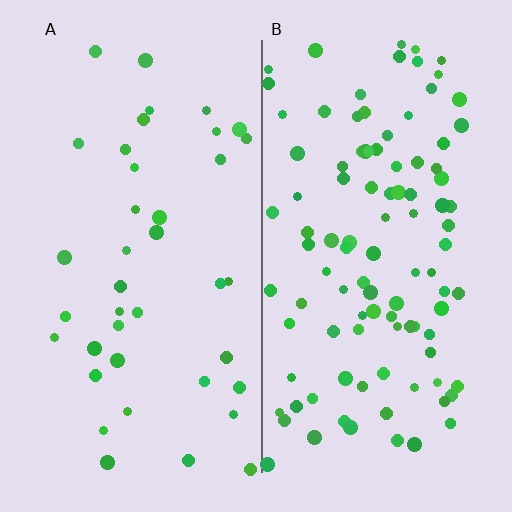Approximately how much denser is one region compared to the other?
Approximately 2.6× — region B over region A.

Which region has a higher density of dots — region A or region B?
B (the right).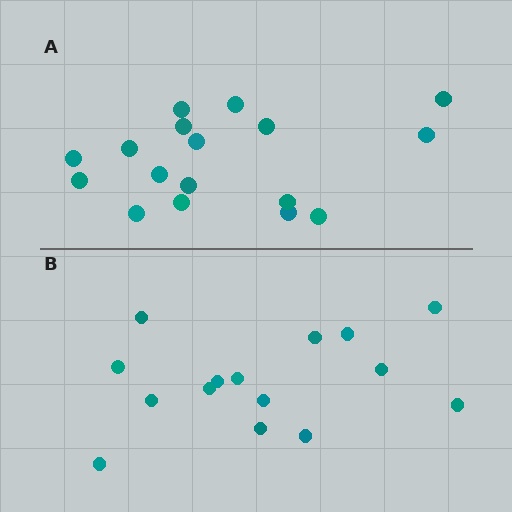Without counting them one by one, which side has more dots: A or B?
Region A (the top region) has more dots.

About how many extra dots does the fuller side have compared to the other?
Region A has just a few more — roughly 2 or 3 more dots than region B.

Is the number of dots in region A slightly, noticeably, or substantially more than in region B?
Region A has only slightly more — the two regions are fairly close. The ratio is roughly 1.1 to 1.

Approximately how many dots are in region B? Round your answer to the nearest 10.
About 20 dots. (The exact count is 15, which rounds to 20.)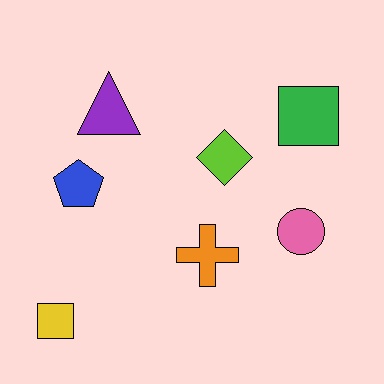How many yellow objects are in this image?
There is 1 yellow object.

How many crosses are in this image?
There is 1 cross.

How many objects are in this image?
There are 7 objects.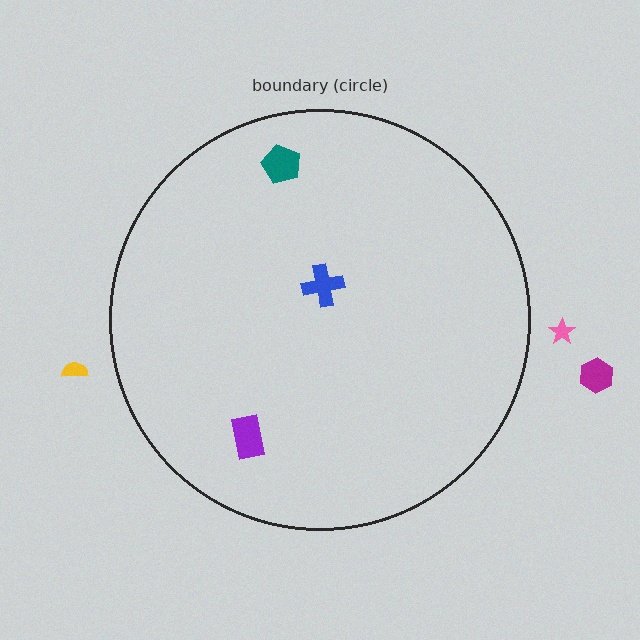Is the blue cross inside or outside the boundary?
Inside.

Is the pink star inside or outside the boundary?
Outside.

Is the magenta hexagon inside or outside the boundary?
Outside.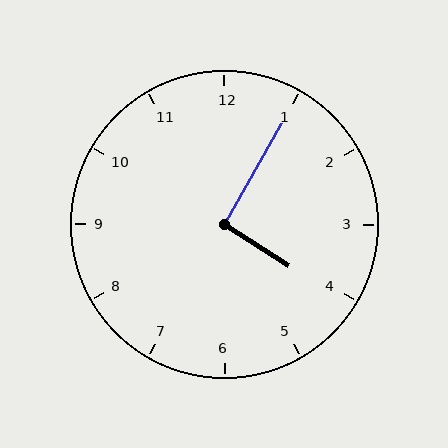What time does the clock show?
4:05.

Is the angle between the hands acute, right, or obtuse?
It is right.